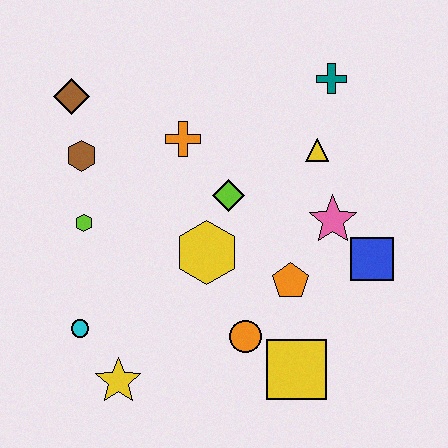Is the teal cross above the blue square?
Yes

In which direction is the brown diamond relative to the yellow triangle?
The brown diamond is to the left of the yellow triangle.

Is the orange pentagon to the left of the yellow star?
No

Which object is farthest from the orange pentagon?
The brown diamond is farthest from the orange pentagon.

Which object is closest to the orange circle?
The yellow square is closest to the orange circle.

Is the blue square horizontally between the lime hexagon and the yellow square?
No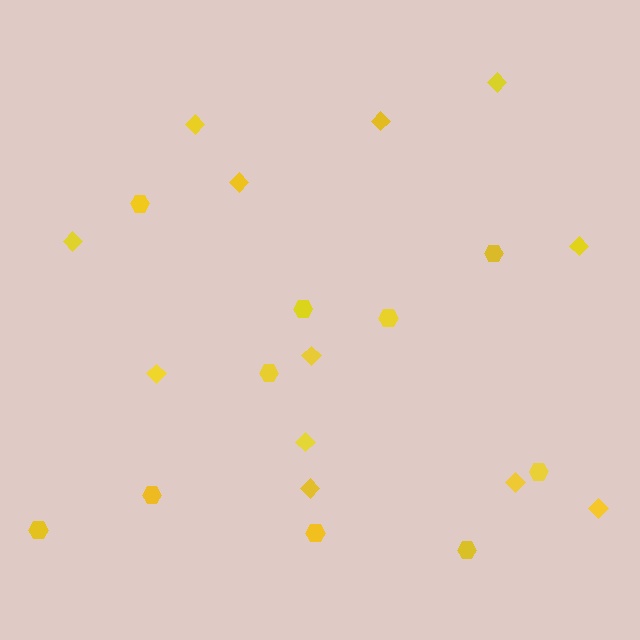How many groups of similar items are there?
There are 2 groups: one group of diamonds (12) and one group of hexagons (10).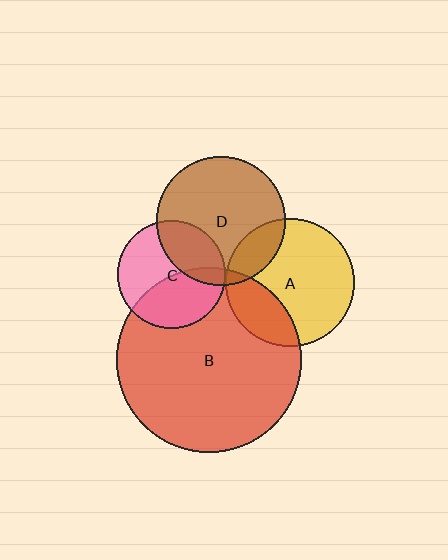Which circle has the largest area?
Circle B (red).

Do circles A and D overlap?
Yes.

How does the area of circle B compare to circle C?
Approximately 3.0 times.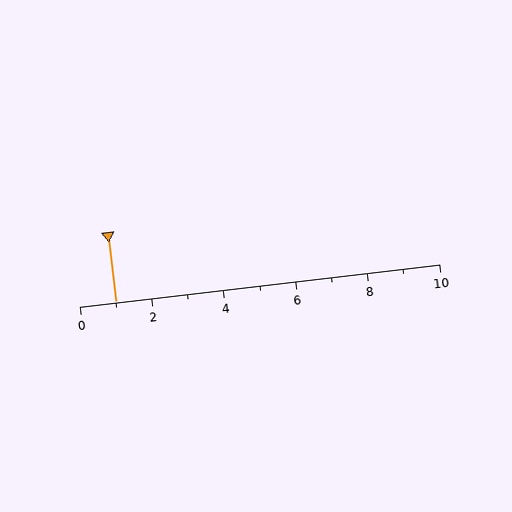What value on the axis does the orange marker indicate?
The marker indicates approximately 1.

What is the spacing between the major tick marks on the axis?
The major ticks are spaced 2 apart.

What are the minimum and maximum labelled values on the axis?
The axis runs from 0 to 10.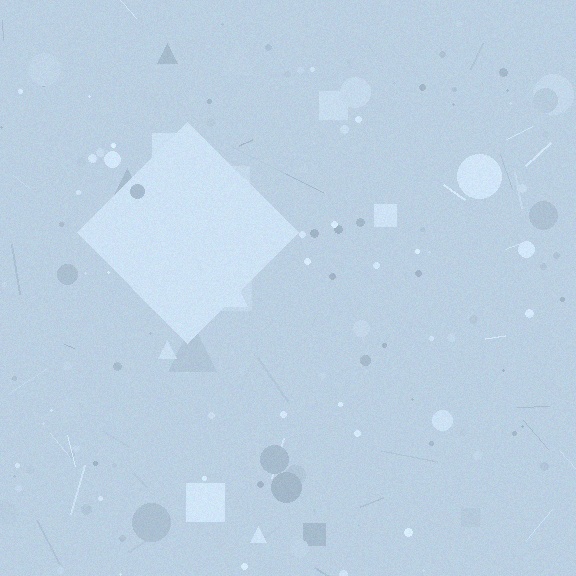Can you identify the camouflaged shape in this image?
The camouflaged shape is a diamond.